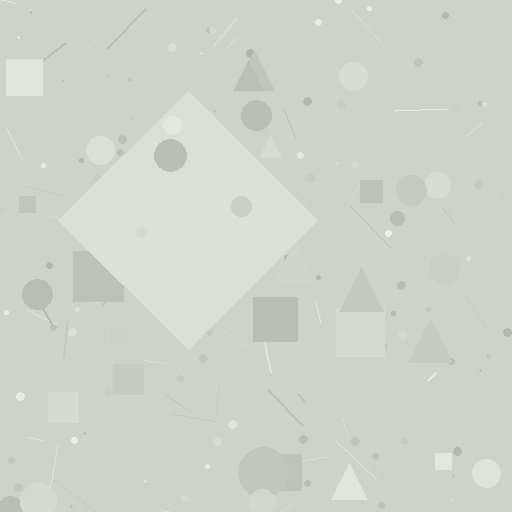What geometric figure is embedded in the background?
A diamond is embedded in the background.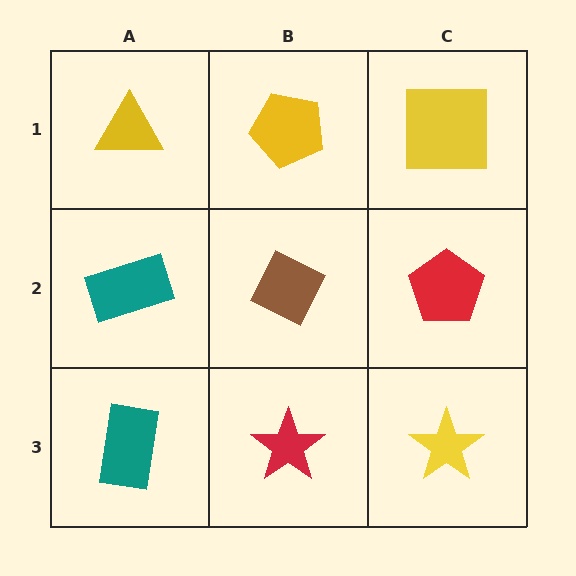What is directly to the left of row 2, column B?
A teal rectangle.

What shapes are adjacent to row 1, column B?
A brown diamond (row 2, column B), a yellow triangle (row 1, column A), a yellow square (row 1, column C).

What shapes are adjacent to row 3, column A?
A teal rectangle (row 2, column A), a red star (row 3, column B).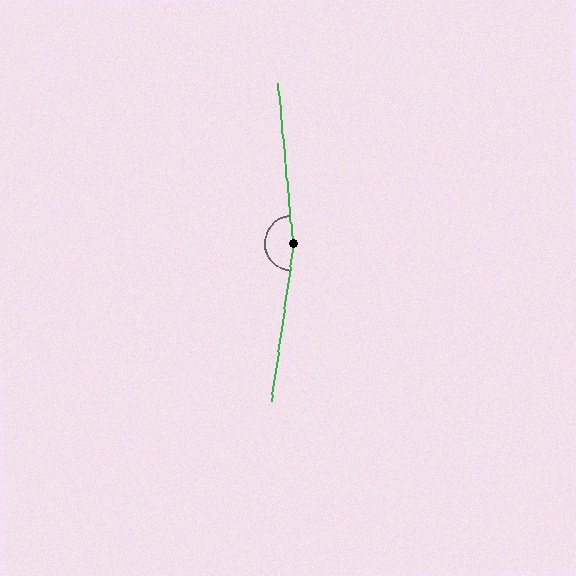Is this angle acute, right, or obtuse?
It is obtuse.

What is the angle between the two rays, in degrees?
Approximately 167 degrees.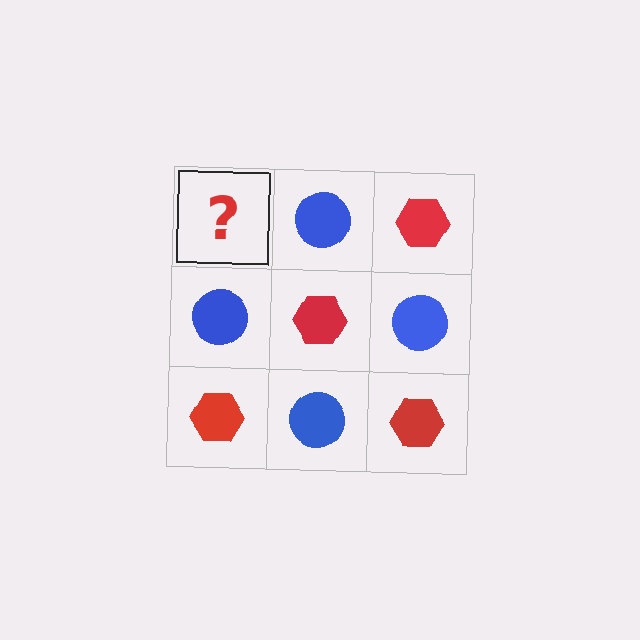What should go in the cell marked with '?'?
The missing cell should contain a red hexagon.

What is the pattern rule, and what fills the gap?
The rule is that it alternates red hexagon and blue circle in a checkerboard pattern. The gap should be filled with a red hexagon.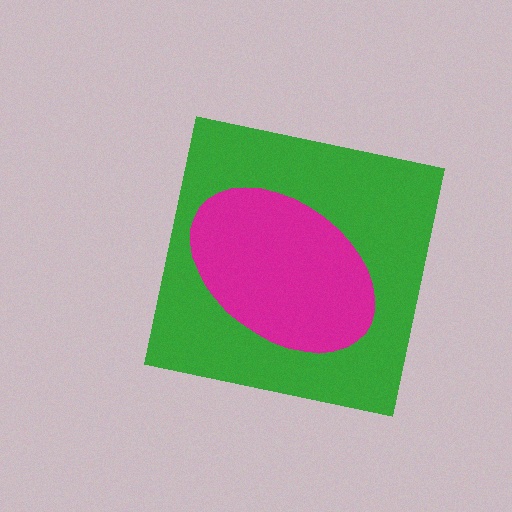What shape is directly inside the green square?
The magenta ellipse.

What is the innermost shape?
The magenta ellipse.